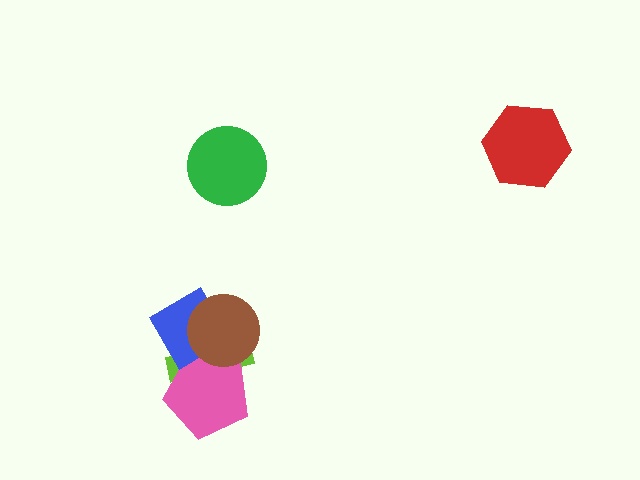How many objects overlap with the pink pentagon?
2 objects overlap with the pink pentagon.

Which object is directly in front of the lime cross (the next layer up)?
The pink pentagon is directly in front of the lime cross.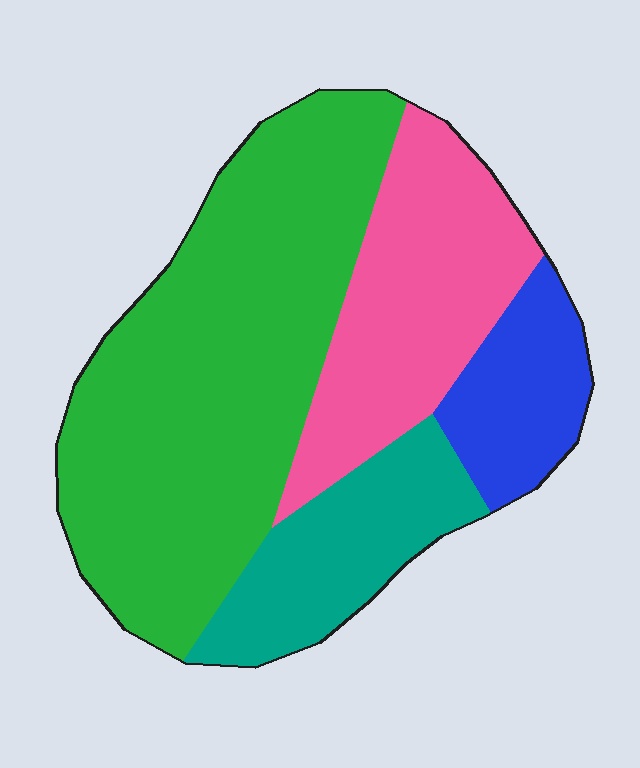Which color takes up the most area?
Green, at roughly 50%.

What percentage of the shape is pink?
Pink covers about 25% of the shape.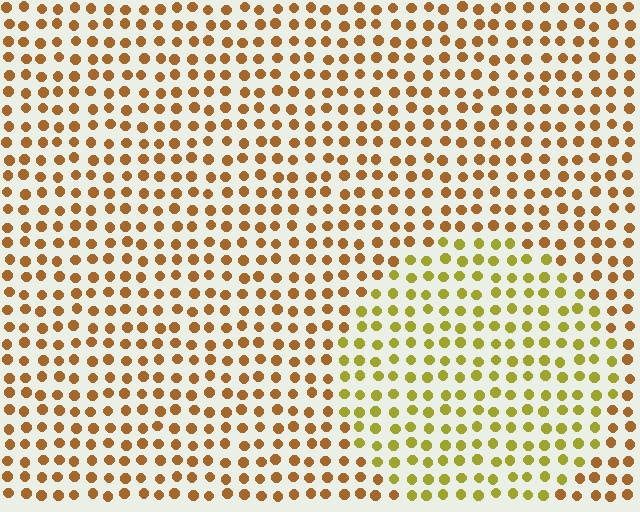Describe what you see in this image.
The image is filled with small brown elements in a uniform arrangement. A circle-shaped region is visible where the elements are tinted to a slightly different hue, forming a subtle color boundary.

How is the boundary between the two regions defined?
The boundary is defined purely by a slight shift in hue (about 34 degrees). Spacing, size, and orientation are identical on both sides.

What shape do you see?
I see a circle.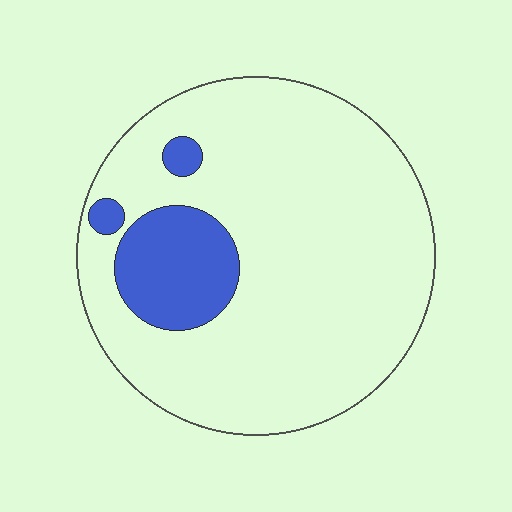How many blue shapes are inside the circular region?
3.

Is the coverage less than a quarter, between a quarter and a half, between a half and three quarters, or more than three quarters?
Less than a quarter.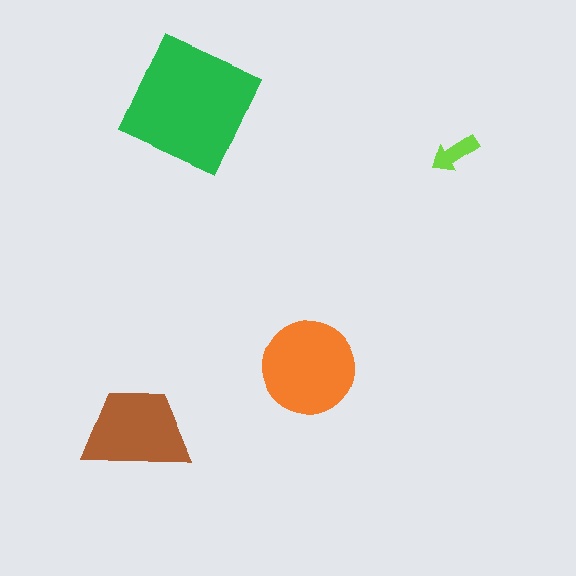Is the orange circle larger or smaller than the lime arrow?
Larger.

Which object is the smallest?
The lime arrow.